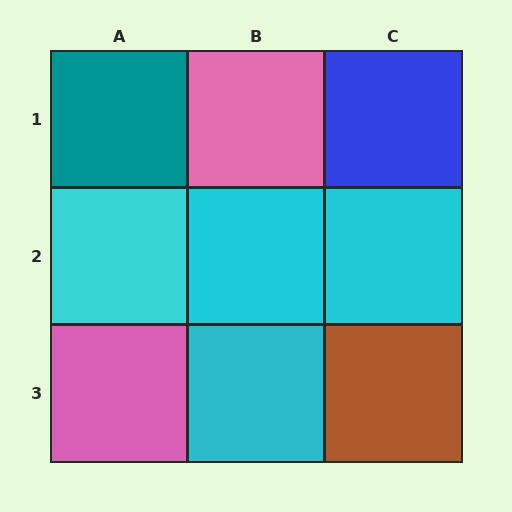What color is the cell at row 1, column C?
Blue.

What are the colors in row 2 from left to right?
Cyan, cyan, cyan.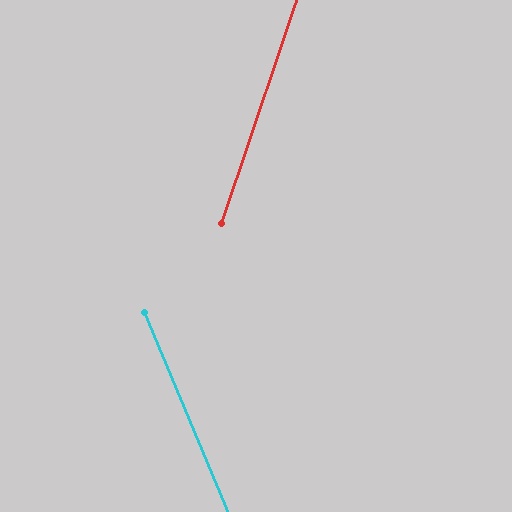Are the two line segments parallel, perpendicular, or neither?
Neither parallel nor perpendicular — they differ by about 41°.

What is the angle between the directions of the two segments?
Approximately 41 degrees.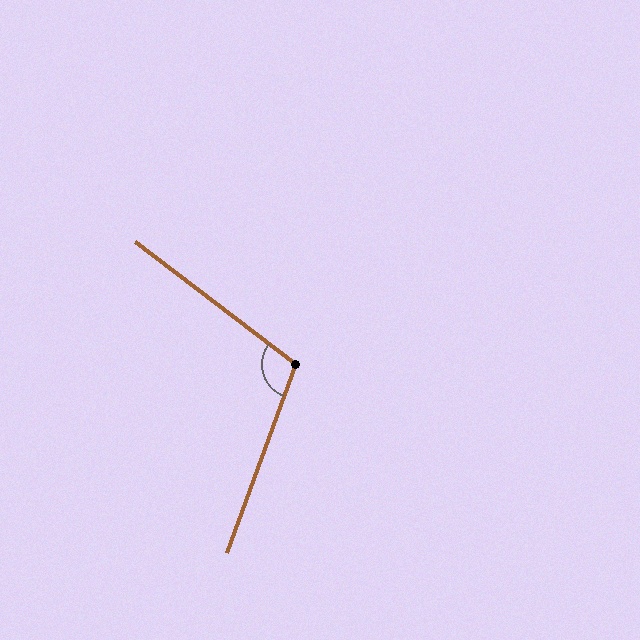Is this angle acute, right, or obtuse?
It is obtuse.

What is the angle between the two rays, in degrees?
Approximately 107 degrees.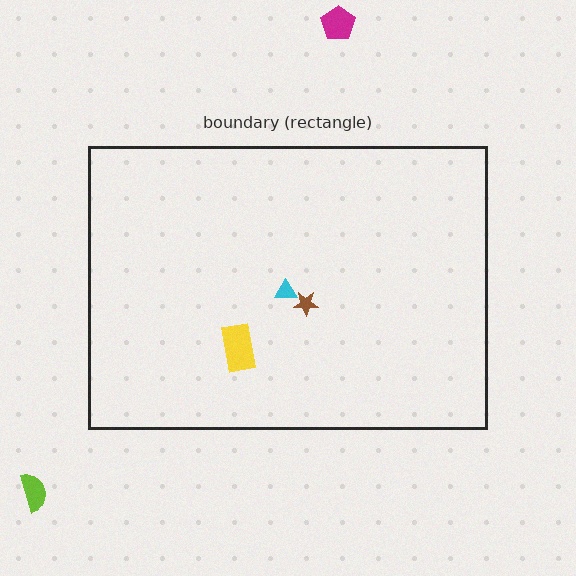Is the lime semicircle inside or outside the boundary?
Outside.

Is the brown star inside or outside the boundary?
Inside.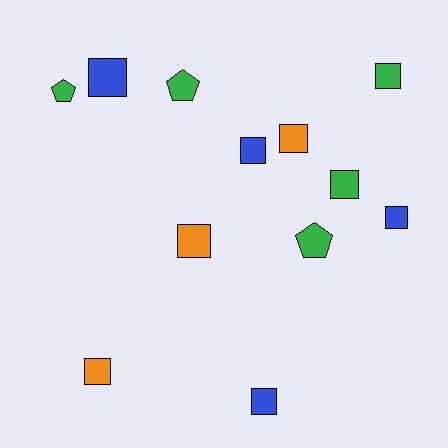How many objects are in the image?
There are 12 objects.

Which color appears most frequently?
Green, with 5 objects.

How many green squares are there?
There are 2 green squares.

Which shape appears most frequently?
Square, with 9 objects.